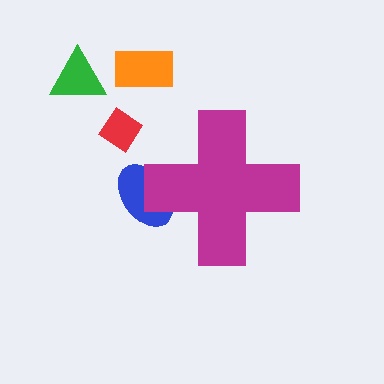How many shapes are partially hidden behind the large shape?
1 shape is partially hidden.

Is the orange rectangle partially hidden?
No, the orange rectangle is fully visible.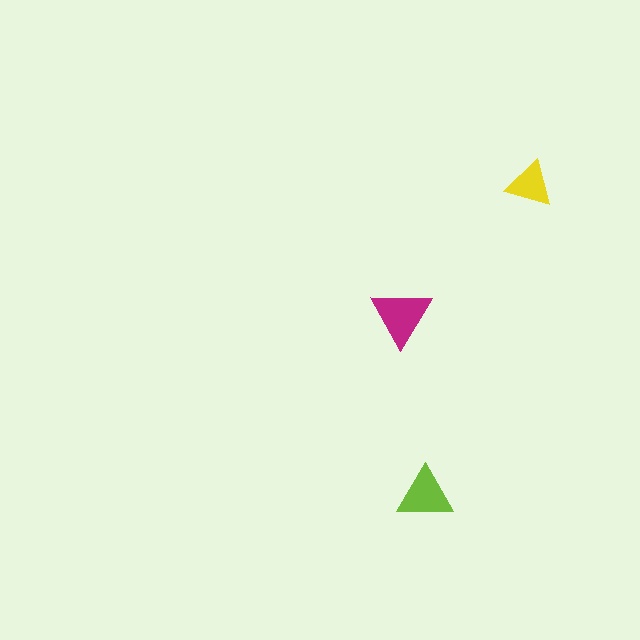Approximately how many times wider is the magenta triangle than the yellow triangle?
About 1.5 times wider.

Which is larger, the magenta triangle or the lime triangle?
The magenta one.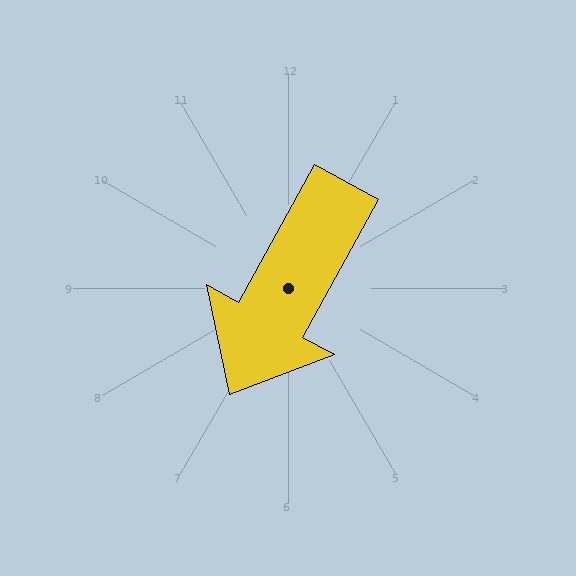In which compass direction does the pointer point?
Southwest.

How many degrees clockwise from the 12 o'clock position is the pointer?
Approximately 209 degrees.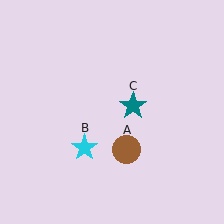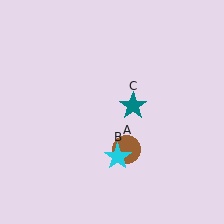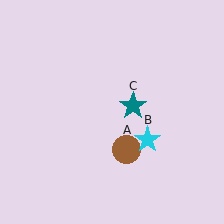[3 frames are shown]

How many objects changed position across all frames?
1 object changed position: cyan star (object B).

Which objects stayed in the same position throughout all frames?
Brown circle (object A) and teal star (object C) remained stationary.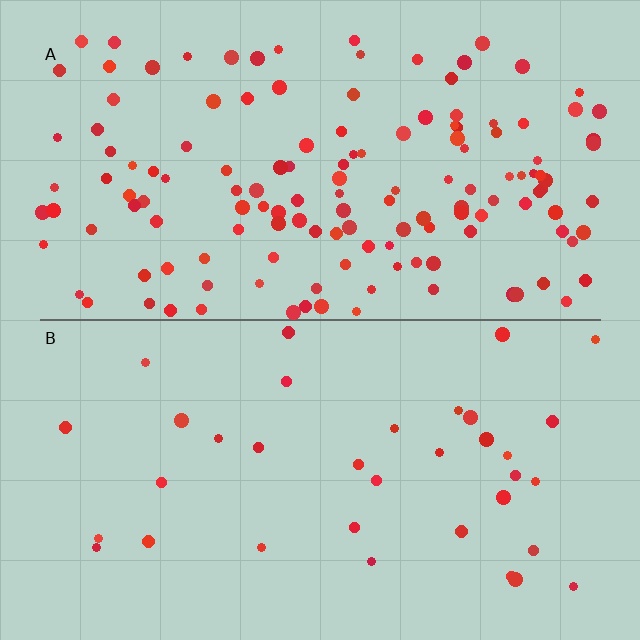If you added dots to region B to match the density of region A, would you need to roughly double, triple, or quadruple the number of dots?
Approximately quadruple.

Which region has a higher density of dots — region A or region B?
A (the top).